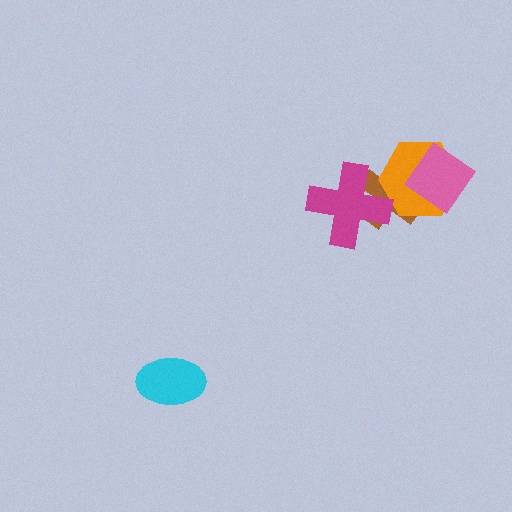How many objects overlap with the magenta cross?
2 objects overlap with the magenta cross.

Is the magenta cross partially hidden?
No, no other shape covers it.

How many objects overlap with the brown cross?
2 objects overlap with the brown cross.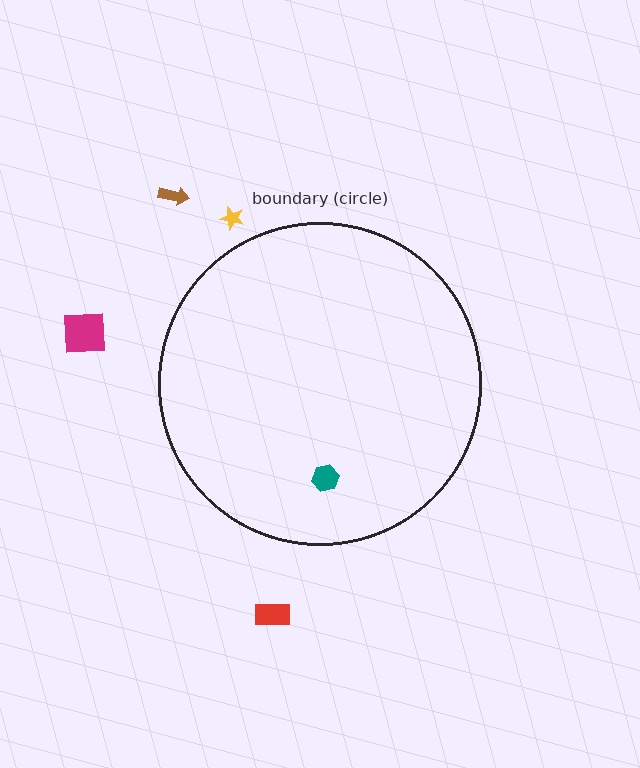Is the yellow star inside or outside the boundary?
Outside.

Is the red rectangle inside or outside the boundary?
Outside.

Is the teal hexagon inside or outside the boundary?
Inside.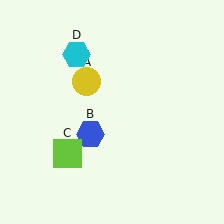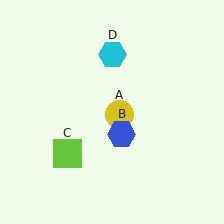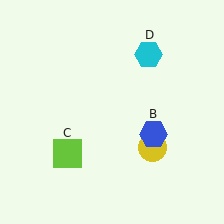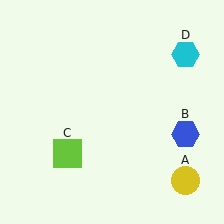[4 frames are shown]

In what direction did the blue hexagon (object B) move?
The blue hexagon (object B) moved right.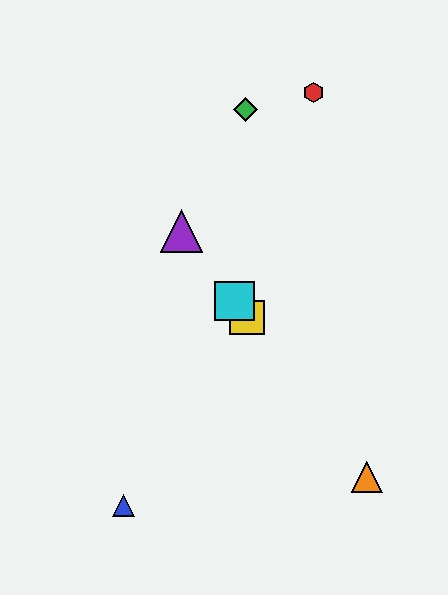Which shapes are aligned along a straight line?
The yellow square, the purple triangle, the orange triangle, the cyan square are aligned along a straight line.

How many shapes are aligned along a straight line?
4 shapes (the yellow square, the purple triangle, the orange triangle, the cyan square) are aligned along a straight line.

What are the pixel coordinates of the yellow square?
The yellow square is at (247, 318).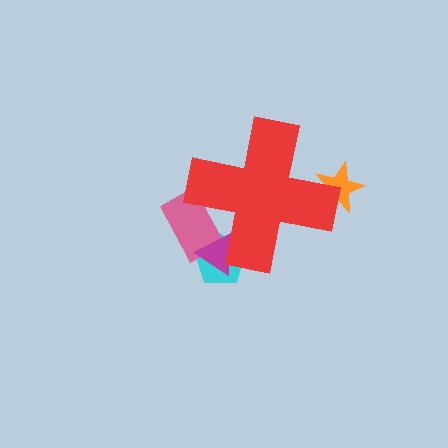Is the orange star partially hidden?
Yes, the orange star is partially hidden behind the red cross.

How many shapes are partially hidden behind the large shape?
4 shapes are partially hidden.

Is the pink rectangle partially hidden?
Yes, the pink rectangle is partially hidden behind the red cross.